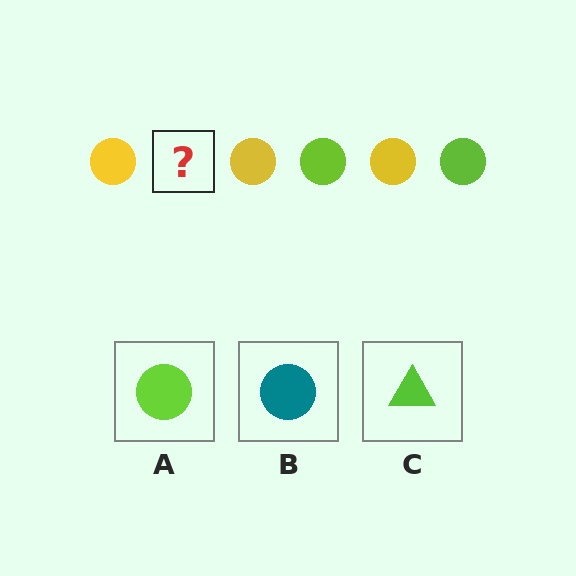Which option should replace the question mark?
Option A.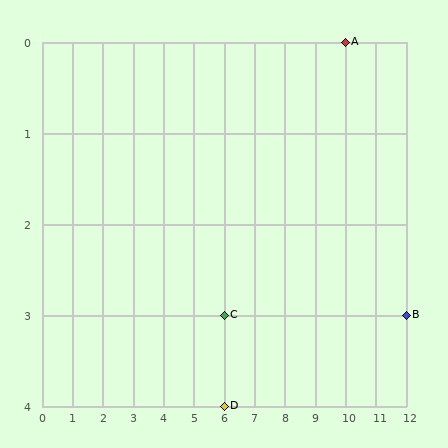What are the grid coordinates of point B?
Point B is at grid coordinates (12, 3).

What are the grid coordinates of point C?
Point C is at grid coordinates (6, 3).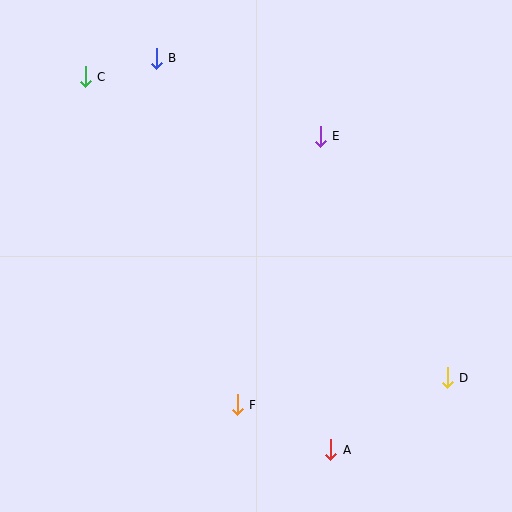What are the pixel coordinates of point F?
Point F is at (237, 405).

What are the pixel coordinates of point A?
Point A is at (331, 450).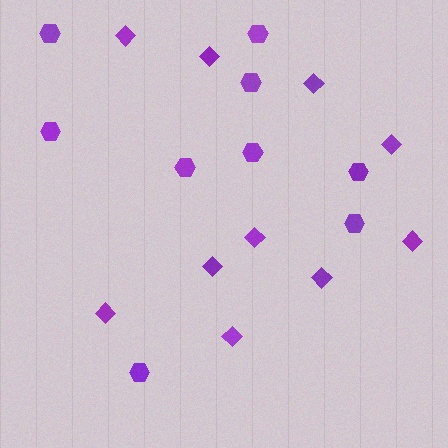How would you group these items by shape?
There are 2 groups: one group of hexagons (9) and one group of diamonds (10).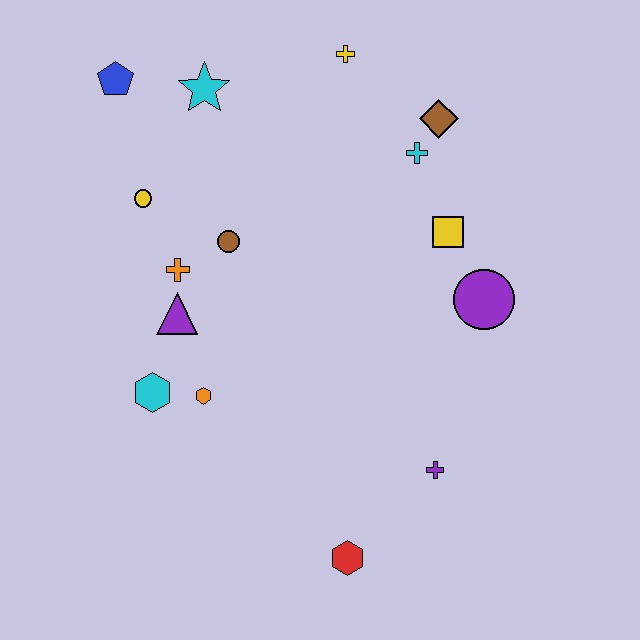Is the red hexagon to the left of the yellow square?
Yes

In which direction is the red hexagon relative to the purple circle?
The red hexagon is below the purple circle.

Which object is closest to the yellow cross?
The brown diamond is closest to the yellow cross.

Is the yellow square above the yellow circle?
No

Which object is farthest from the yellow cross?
The red hexagon is farthest from the yellow cross.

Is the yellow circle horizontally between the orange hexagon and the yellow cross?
No